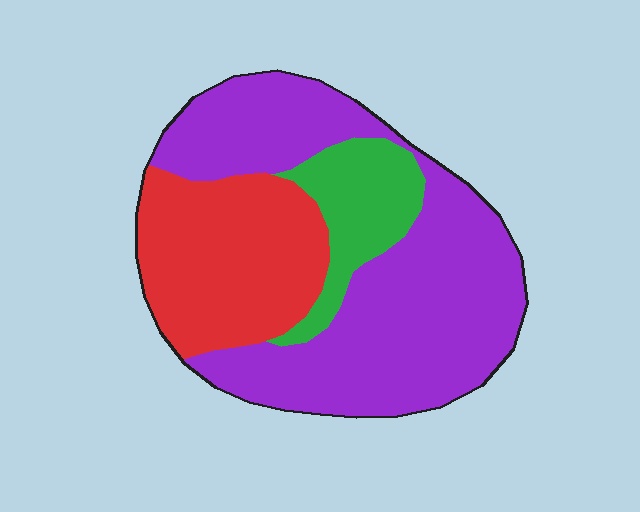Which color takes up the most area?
Purple, at roughly 55%.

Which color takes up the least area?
Green, at roughly 15%.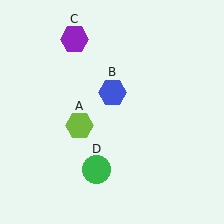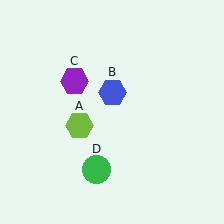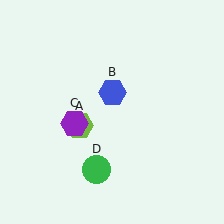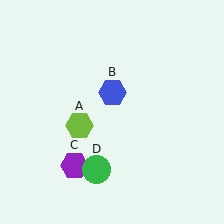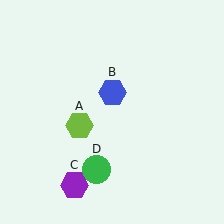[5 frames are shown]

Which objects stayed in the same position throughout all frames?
Lime hexagon (object A) and blue hexagon (object B) and green circle (object D) remained stationary.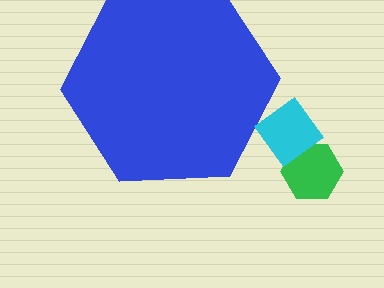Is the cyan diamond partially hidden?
No, the cyan diamond is fully visible.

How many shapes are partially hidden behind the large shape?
1 shape is partially hidden.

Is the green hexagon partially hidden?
No, the green hexagon is fully visible.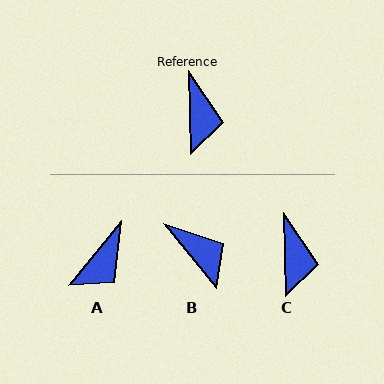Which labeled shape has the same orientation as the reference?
C.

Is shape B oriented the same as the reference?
No, it is off by about 38 degrees.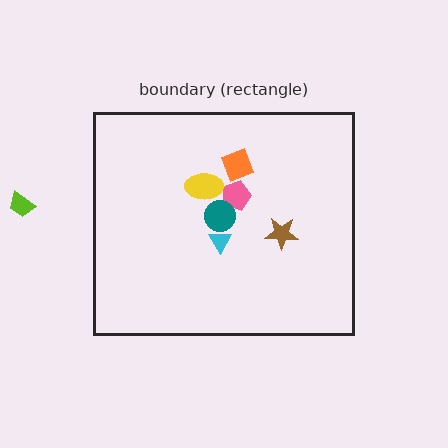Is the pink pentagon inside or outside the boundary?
Inside.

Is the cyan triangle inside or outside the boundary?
Inside.